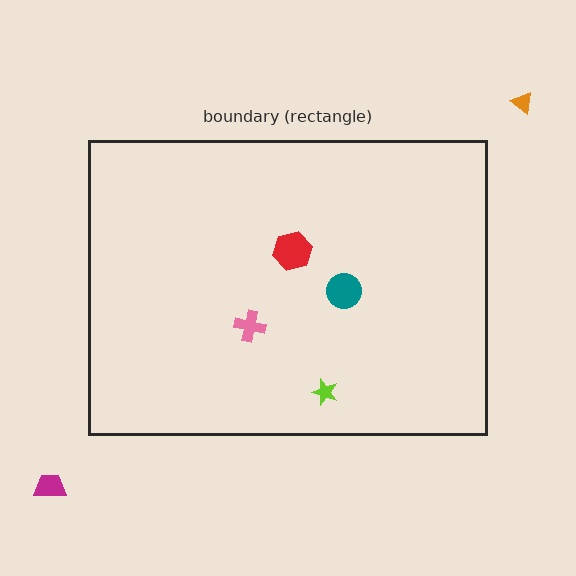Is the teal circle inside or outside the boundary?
Inside.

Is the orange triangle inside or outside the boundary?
Outside.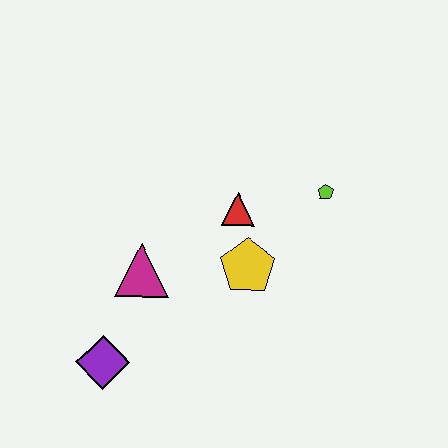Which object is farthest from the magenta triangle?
The lime pentagon is farthest from the magenta triangle.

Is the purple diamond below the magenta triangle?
Yes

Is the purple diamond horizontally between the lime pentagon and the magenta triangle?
No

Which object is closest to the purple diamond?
The magenta triangle is closest to the purple diamond.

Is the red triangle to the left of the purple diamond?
No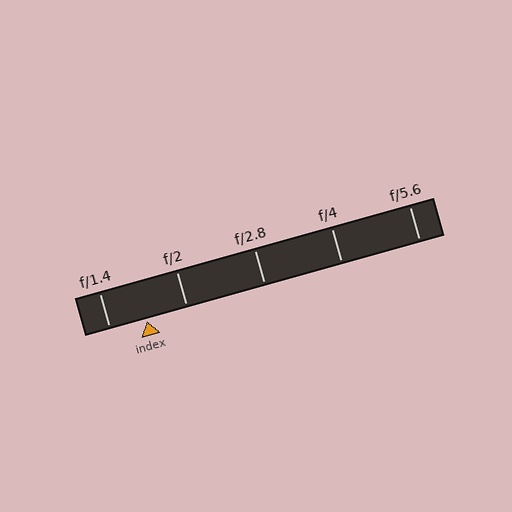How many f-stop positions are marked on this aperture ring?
There are 5 f-stop positions marked.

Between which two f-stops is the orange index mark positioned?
The index mark is between f/1.4 and f/2.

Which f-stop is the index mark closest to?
The index mark is closest to f/1.4.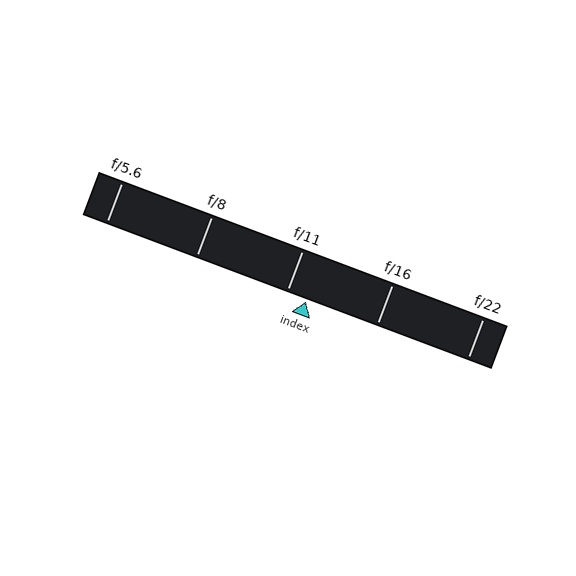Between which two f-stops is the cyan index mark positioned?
The index mark is between f/11 and f/16.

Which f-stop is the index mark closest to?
The index mark is closest to f/11.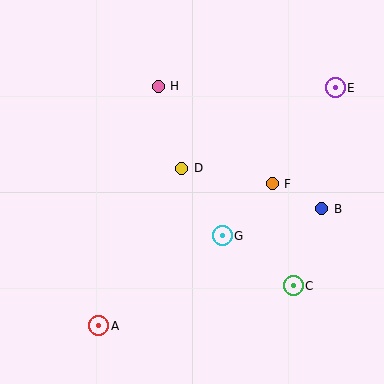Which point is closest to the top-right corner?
Point E is closest to the top-right corner.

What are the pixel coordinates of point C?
Point C is at (293, 286).